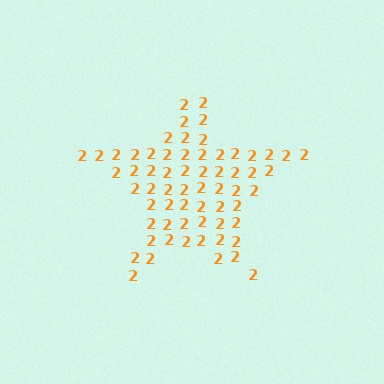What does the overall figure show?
The overall figure shows a star.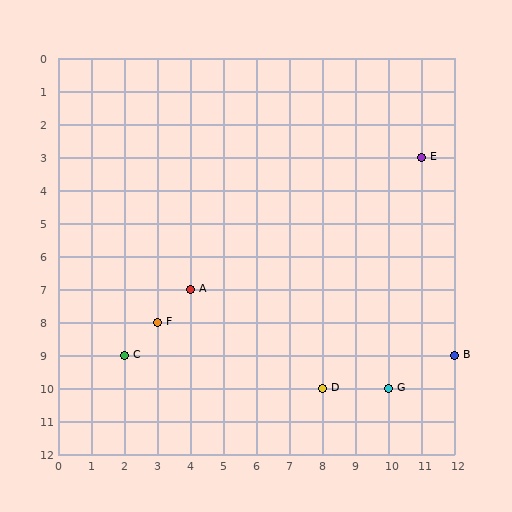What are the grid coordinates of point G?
Point G is at grid coordinates (10, 10).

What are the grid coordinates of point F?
Point F is at grid coordinates (3, 8).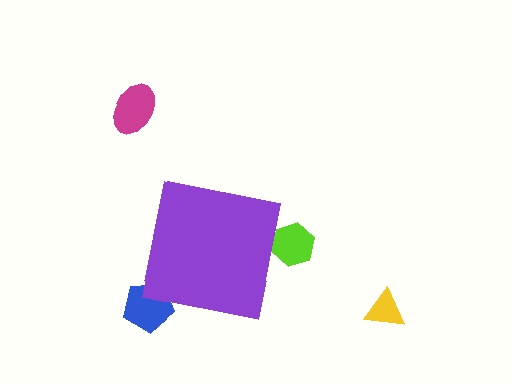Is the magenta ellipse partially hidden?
No, the magenta ellipse is fully visible.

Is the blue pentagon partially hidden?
Yes, the blue pentagon is partially hidden behind the purple square.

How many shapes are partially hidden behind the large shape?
2 shapes are partially hidden.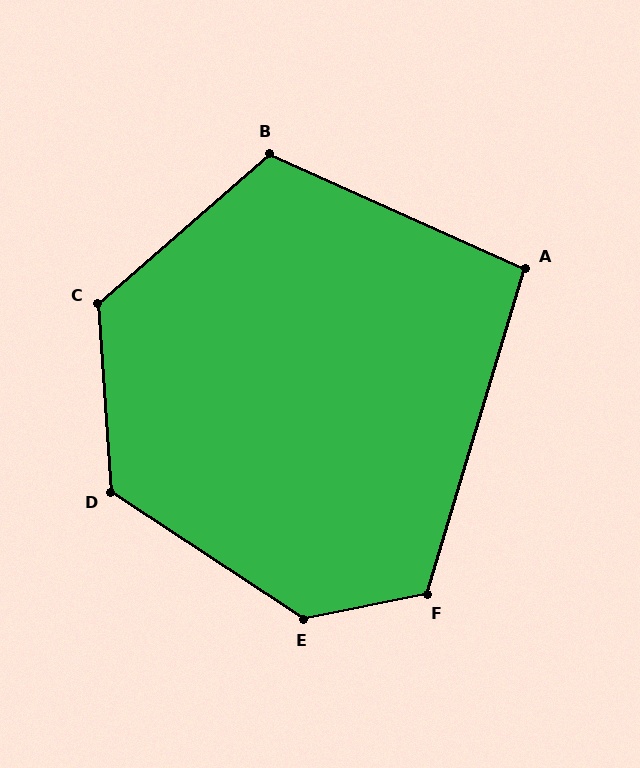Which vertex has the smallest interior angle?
A, at approximately 97 degrees.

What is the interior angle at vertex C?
Approximately 127 degrees (obtuse).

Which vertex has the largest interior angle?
E, at approximately 135 degrees.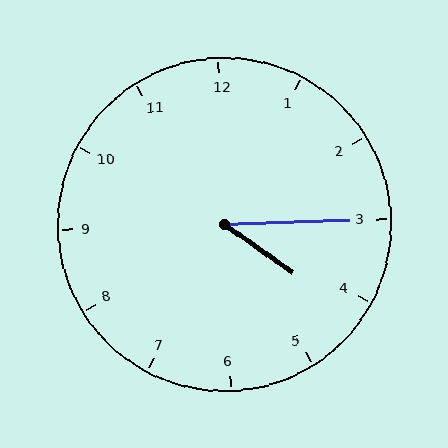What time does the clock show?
4:15.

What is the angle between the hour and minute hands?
Approximately 38 degrees.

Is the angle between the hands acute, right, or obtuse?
It is acute.